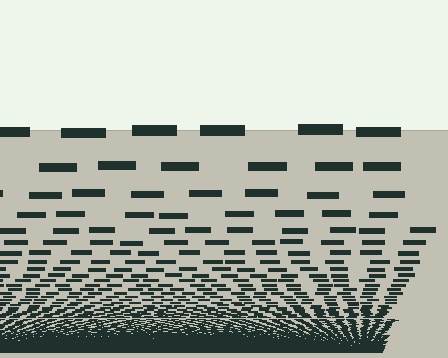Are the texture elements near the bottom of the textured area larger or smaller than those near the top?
Smaller. The gradient is inverted — elements near the bottom are smaller and denser.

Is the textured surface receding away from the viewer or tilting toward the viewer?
The surface appears to tilt toward the viewer. Texture elements get larger and sparser toward the top.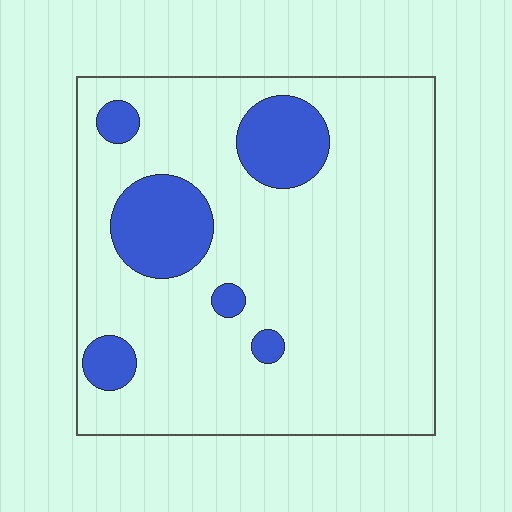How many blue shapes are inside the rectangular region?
6.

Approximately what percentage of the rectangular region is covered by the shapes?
Approximately 15%.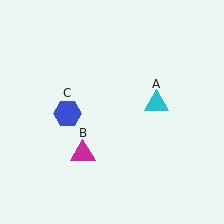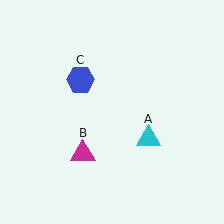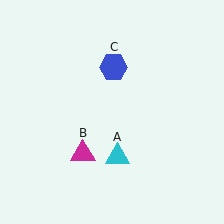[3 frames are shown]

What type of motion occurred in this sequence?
The cyan triangle (object A), blue hexagon (object C) rotated clockwise around the center of the scene.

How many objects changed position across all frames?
2 objects changed position: cyan triangle (object A), blue hexagon (object C).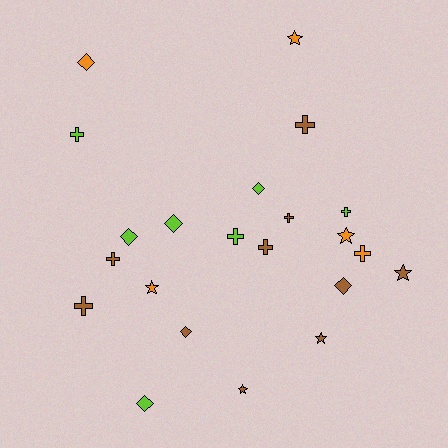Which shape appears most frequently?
Cross, with 9 objects.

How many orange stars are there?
There are 3 orange stars.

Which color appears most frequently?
Brown, with 10 objects.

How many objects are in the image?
There are 22 objects.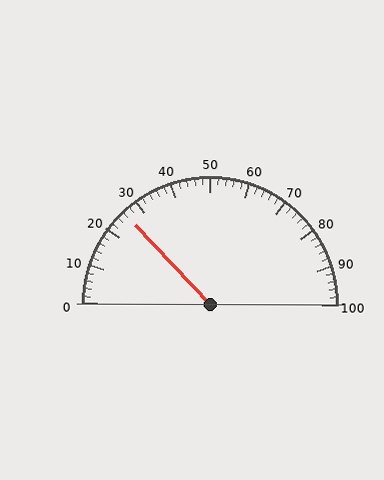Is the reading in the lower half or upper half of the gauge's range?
The reading is in the lower half of the range (0 to 100).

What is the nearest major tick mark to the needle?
The nearest major tick mark is 30.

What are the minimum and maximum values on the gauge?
The gauge ranges from 0 to 100.